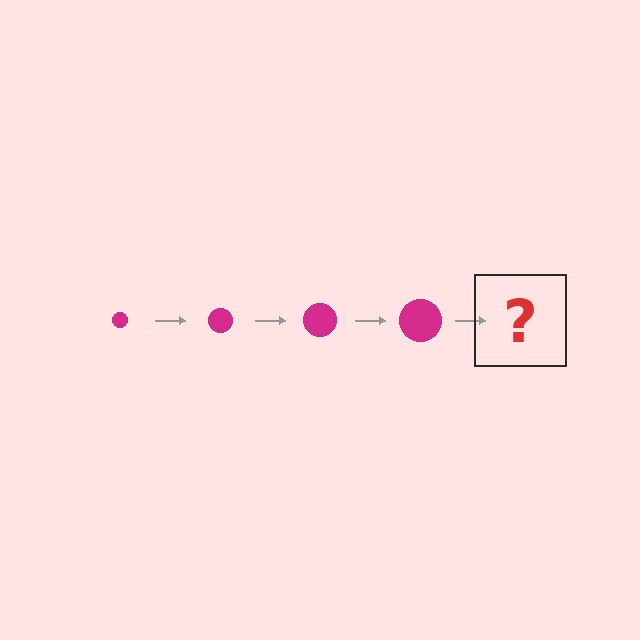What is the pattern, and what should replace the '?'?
The pattern is that the circle gets progressively larger each step. The '?' should be a magenta circle, larger than the previous one.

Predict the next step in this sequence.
The next step is a magenta circle, larger than the previous one.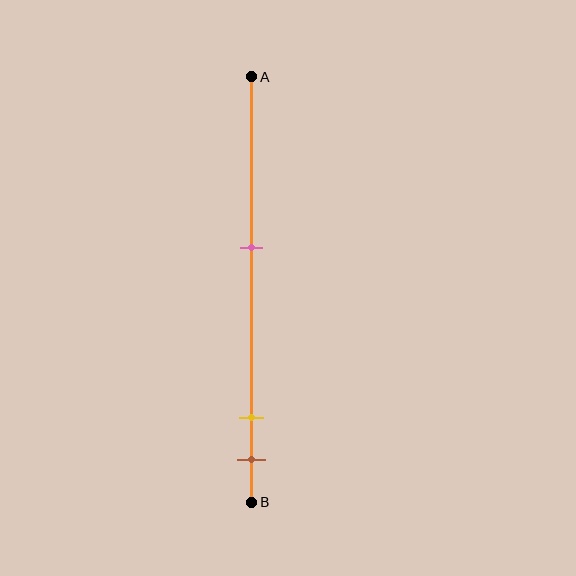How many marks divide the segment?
There are 3 marks dividing the segment.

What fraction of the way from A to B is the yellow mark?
The yellow mark is approximately 80% (0.8) of the way from A to B.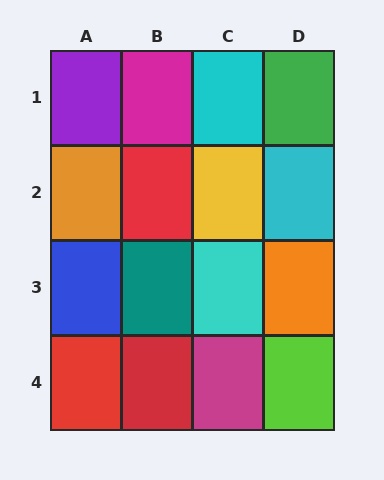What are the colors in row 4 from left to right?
Red, red, magenta, lime.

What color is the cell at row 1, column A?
Purple.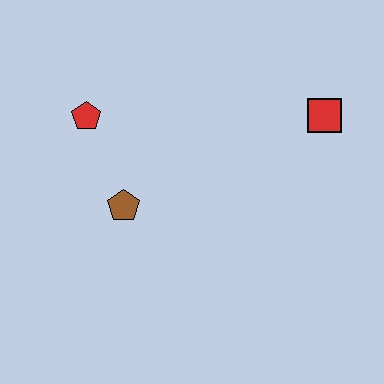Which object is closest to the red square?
The brown pentagon is closest to the red square.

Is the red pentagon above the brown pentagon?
Yes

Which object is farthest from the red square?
The red pentagon is farthest from the red square.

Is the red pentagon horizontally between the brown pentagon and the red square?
No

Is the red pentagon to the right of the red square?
No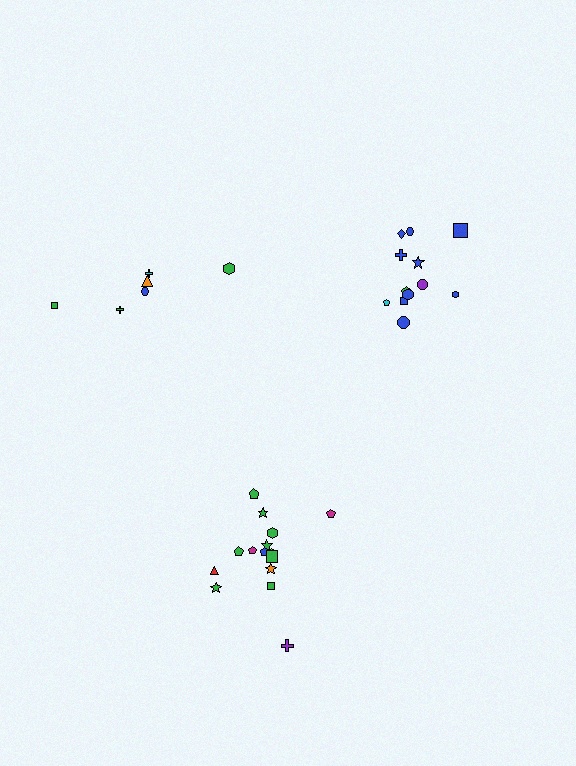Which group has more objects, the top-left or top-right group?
The top-right group.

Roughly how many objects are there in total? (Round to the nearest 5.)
Roughly 35 objects in total.